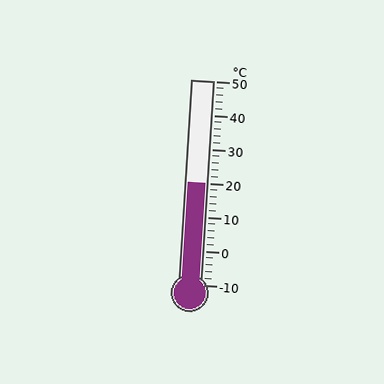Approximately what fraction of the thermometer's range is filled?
The thermometer is filled to approximately 50% of its range.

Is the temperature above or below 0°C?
The temperature is above 0°C.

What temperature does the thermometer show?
The thermometer shows approximately 20°C.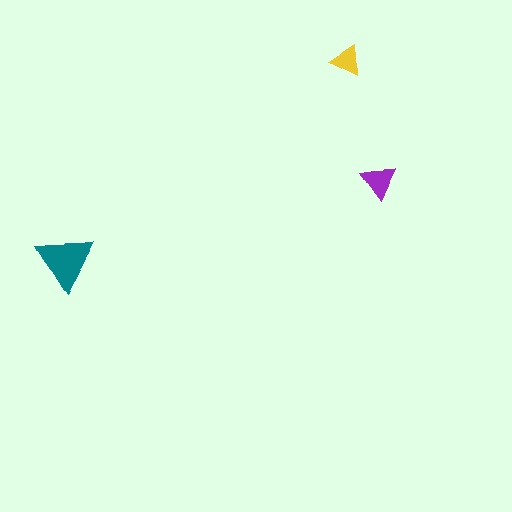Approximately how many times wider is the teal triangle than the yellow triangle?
About 2 times wider.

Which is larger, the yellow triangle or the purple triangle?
The purple one.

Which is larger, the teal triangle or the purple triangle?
The teal one.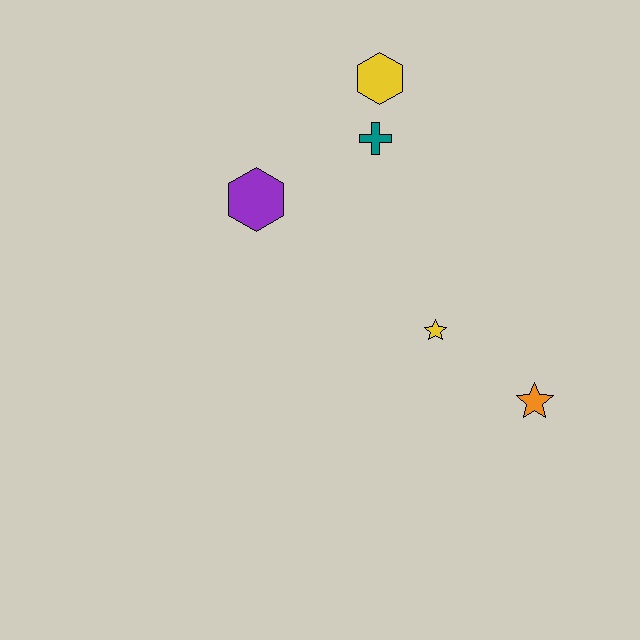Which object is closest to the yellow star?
The orange star is closest to the yellow star.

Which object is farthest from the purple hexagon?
The orange star is farthest from the purple hexagon.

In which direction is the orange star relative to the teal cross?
The orange star is below the teal cross.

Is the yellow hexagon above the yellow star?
Yes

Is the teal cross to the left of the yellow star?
Yes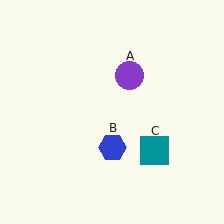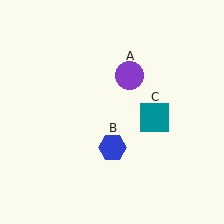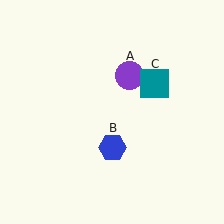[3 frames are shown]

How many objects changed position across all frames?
1 object changed position: teal square (object C).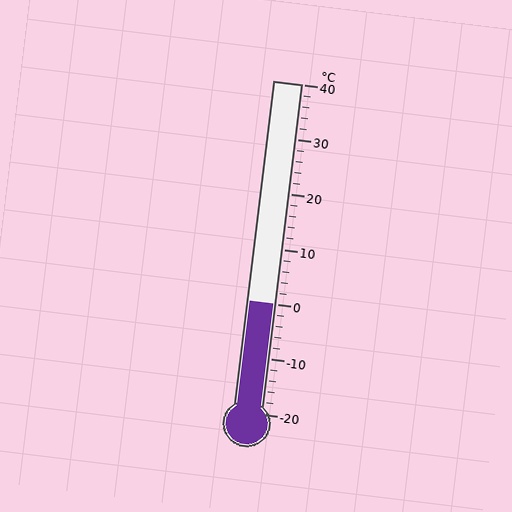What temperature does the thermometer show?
The thermometer shows approximately 0°C.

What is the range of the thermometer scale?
The thermometer scale ranges from -20°C to 40°C.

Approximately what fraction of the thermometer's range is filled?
The thermometer is filled to approximately 35% of its range.